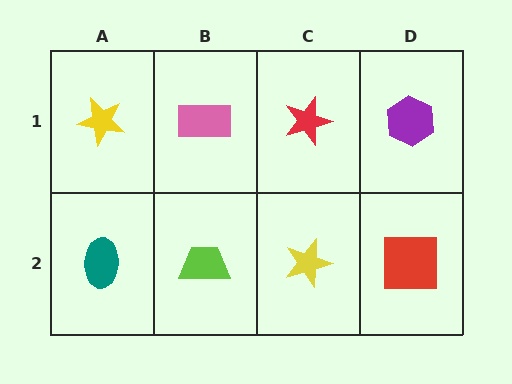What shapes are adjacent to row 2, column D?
A purple hexagon (row 1, column D), a yellow star (row 2, column C).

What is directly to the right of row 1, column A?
A pink rectangle.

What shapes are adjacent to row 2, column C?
A red star (row 1, column C), a lime trapezoid (row 2, column B), a red square (row 2, column D).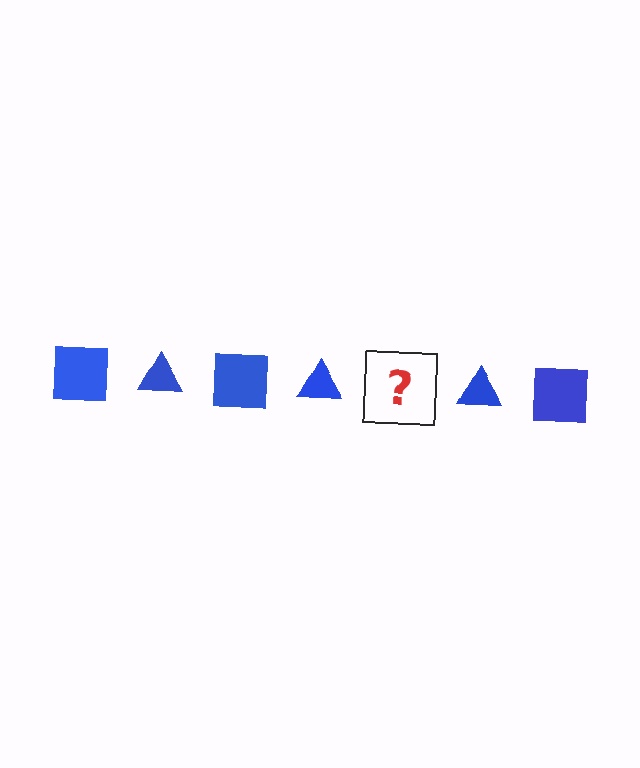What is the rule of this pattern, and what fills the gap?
The rule is that the pattern cycles through square, triangle shapes in blue. The gap should be filled with a blue square.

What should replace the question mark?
The question mark should be replaced with a blue square.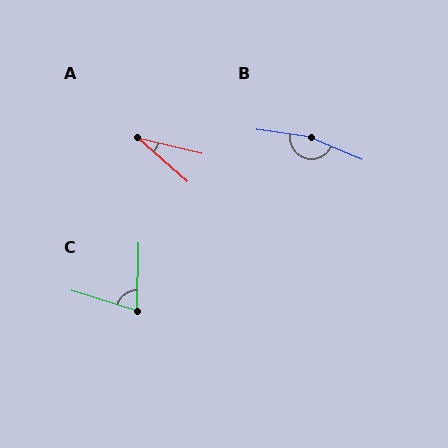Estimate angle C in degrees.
Approximately 74 degrees.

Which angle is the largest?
B, at approximately 165 degrees.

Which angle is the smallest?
A, at approximately 28 degrees.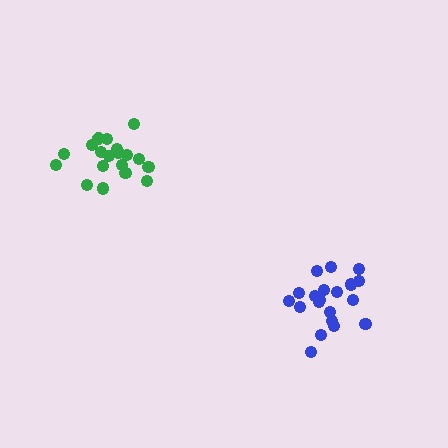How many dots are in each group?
Group 1: 19 dots, Group 2: 21 dots (40 total).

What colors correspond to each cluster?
The clusters are colored: green, blue.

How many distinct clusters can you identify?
There are 2 distinct clusters.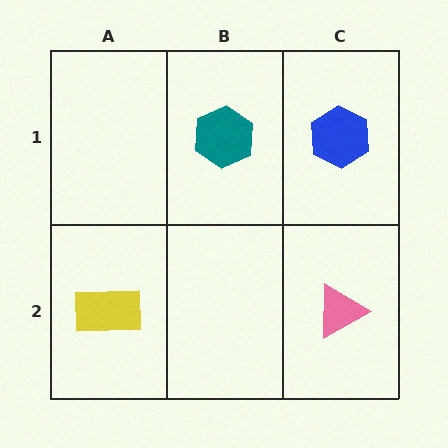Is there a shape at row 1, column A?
No, that cell is empty.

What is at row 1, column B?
A teal hexagon.